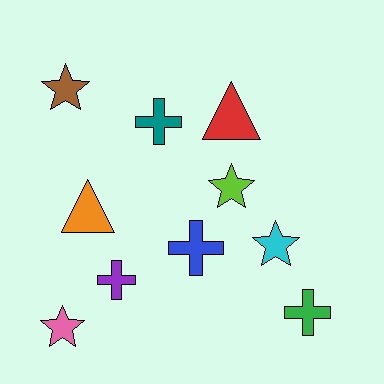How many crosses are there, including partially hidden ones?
There are 4 crosses.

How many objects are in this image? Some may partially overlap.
There are 10 objects.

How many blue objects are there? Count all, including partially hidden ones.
There is 1 blue object.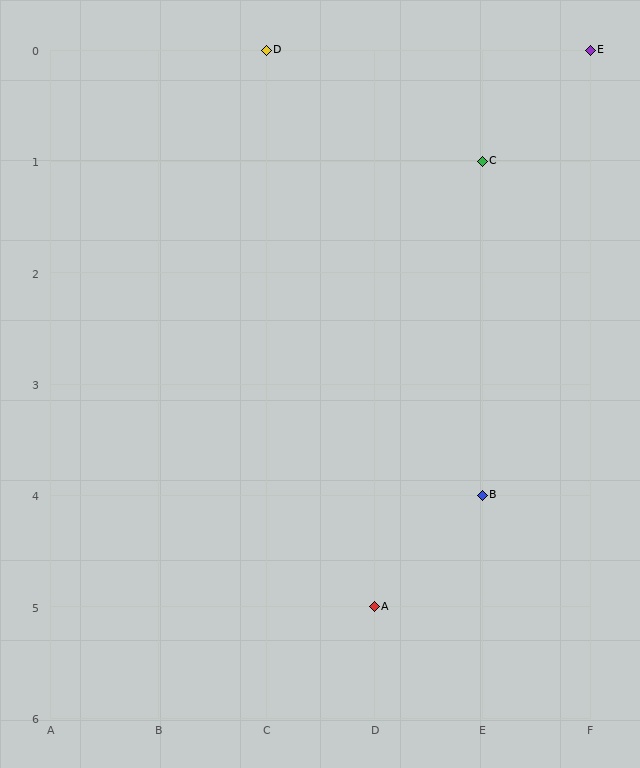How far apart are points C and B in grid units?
Points C and B are 3 rows apart.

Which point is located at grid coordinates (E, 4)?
Point B is at (E, 4).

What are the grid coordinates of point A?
Point A is at grid coordinates (D, 5).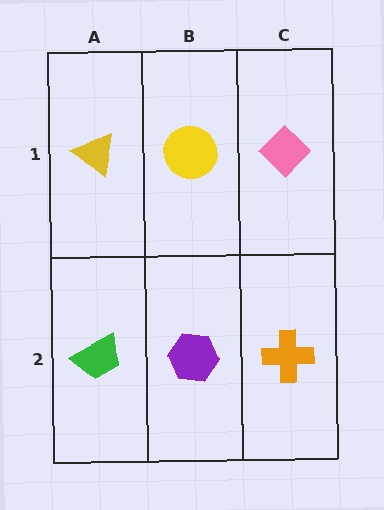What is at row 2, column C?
An orange cross.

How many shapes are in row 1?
3 shapes.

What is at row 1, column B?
A yellow circle.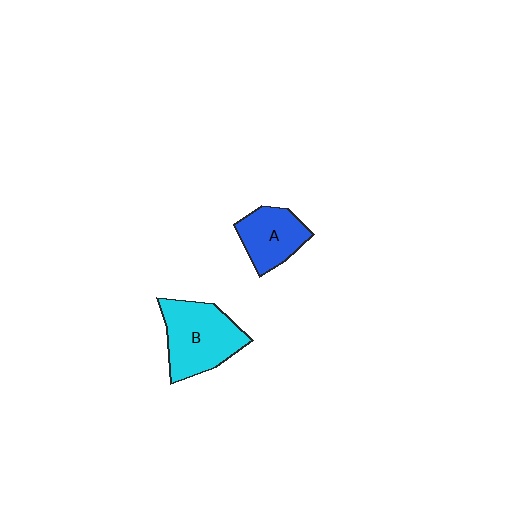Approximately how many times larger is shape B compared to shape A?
Approximately 1.5 times.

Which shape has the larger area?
Shape B (cyan).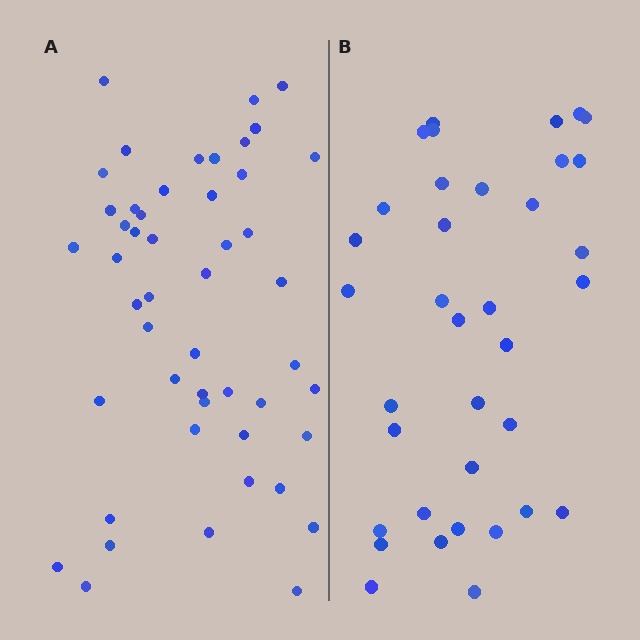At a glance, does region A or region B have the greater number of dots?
Region A (the left region) has more dots.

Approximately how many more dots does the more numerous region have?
Region A has approximately 15 more dots than region B.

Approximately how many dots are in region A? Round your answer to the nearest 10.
About 50 dots. (The exact count is 49, which rounds to 50.)